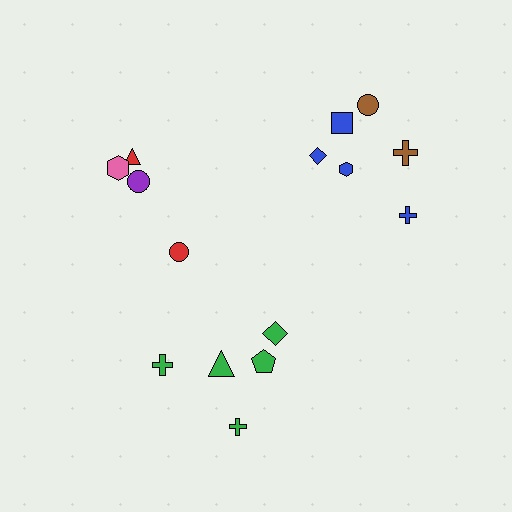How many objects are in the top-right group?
There are 6 objects.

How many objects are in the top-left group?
There are 4 objects.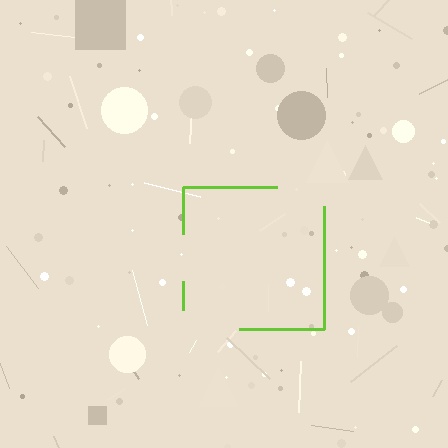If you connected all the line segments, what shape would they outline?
They would outline a square.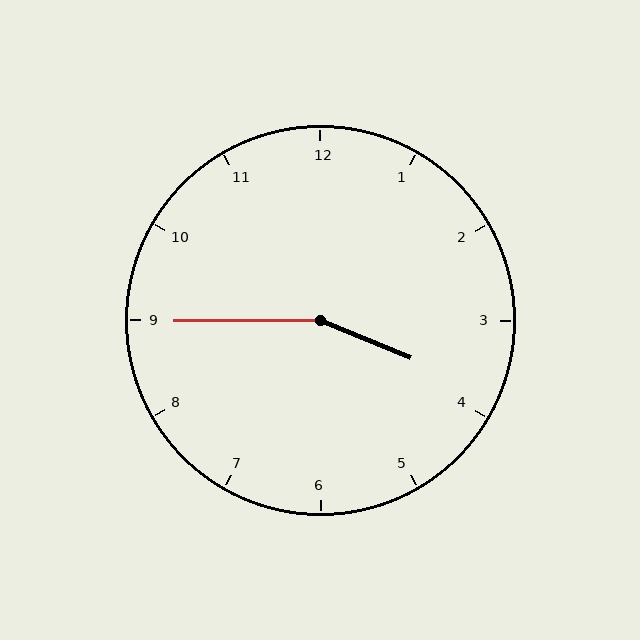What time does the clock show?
3:45.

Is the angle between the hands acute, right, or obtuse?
It is obtuse.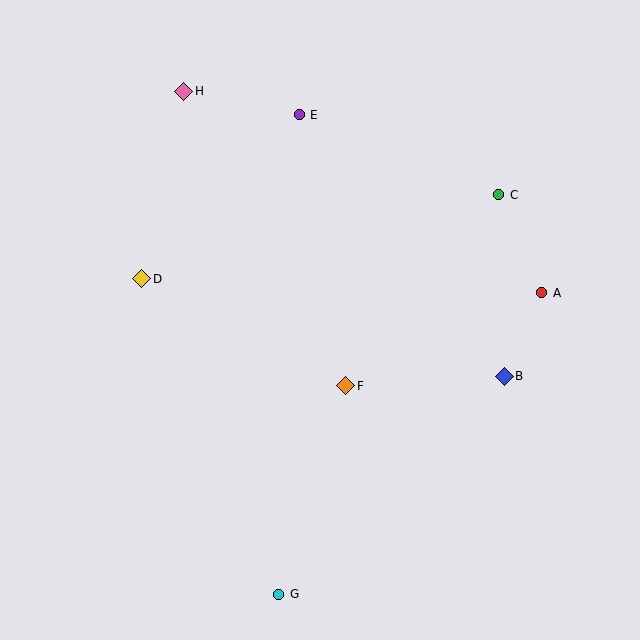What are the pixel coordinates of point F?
Point F is at (346, 386).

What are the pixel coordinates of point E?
Point E is at (299, 115).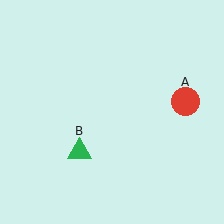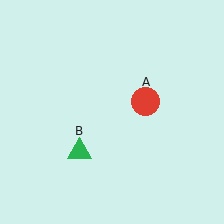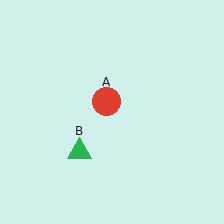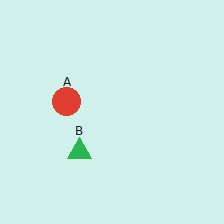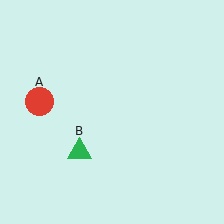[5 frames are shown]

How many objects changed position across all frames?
1 object changed position: red circle (object A).